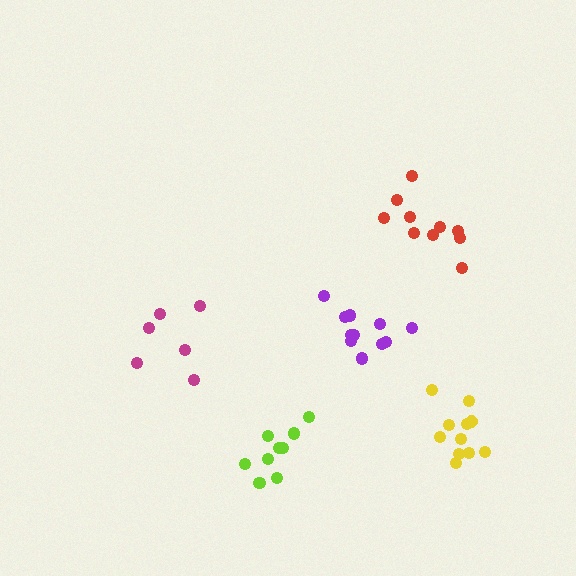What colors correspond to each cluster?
The clusters are colored: purple, magenta, red, yellow, lime.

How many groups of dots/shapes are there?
There are 5 groups.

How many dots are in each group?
Group 1: 11 dots, Group 2: 6 dots, Group 3: 10 dots, Group 4: 11 dots, Group 5: 9 dots (47 total).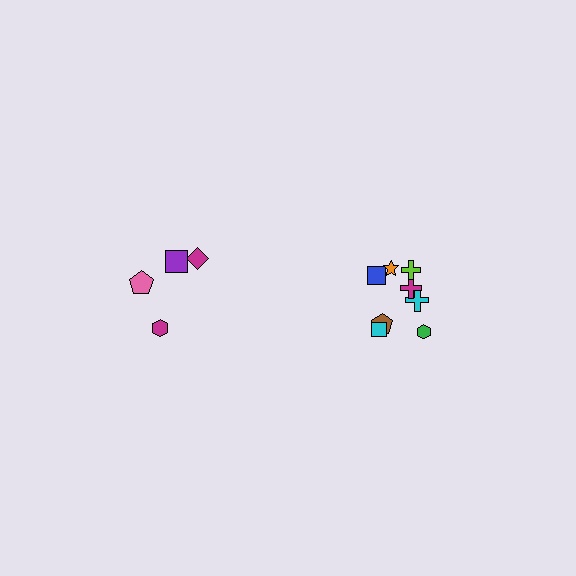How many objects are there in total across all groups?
There are 12 objects.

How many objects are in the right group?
There are 8 objects.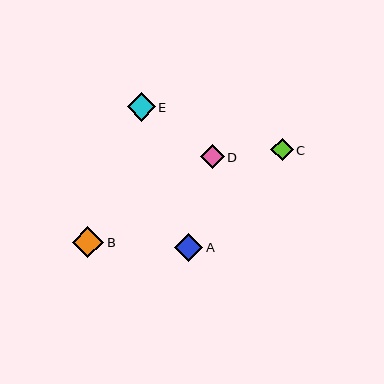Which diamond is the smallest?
Diamond C is the smallest with a size of approximately 23 pixels.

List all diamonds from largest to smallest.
From largest to smallest: B, E, A, D, C.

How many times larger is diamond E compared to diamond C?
Diamond E is approximately 1.2 times the size of diamond C.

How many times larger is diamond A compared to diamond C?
Diamond A is approximately 1.2 times the size of diamond C.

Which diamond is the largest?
Diamond B is the largest with a size of approximately 31 pixels.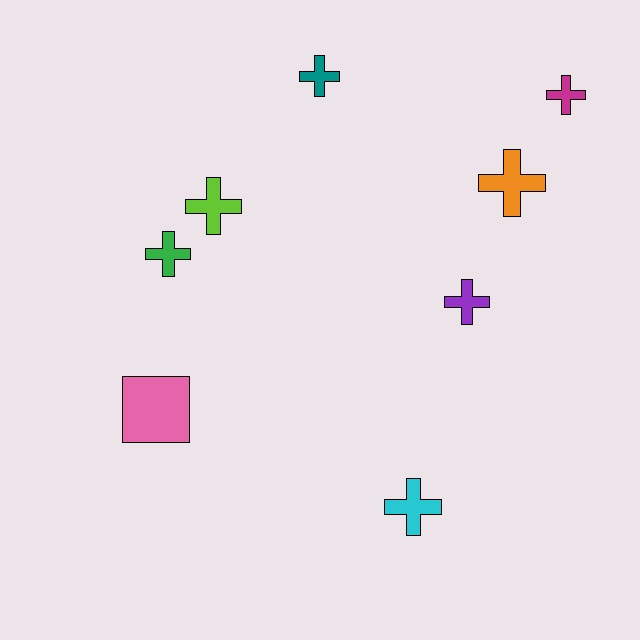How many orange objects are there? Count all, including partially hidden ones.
There is 1 orange object.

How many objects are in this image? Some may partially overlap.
There are 8 objects.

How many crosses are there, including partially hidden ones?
There are 7 crosses.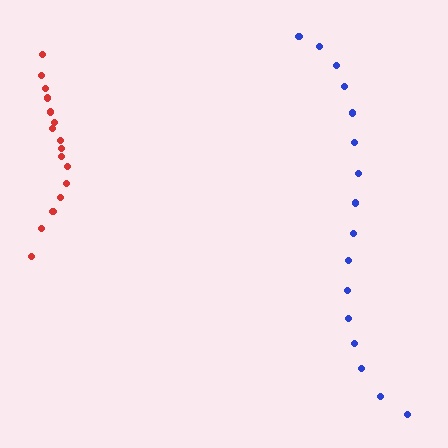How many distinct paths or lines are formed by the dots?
There are 2 distinct paths.